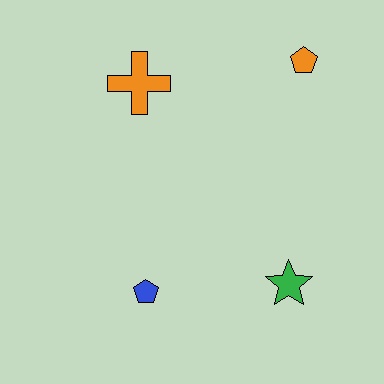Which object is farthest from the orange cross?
The green star is farthest from the orange cross.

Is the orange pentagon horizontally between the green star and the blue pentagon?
No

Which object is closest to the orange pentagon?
The orange cross is closest to the orange pentagon.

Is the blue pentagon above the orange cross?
No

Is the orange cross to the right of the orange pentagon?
No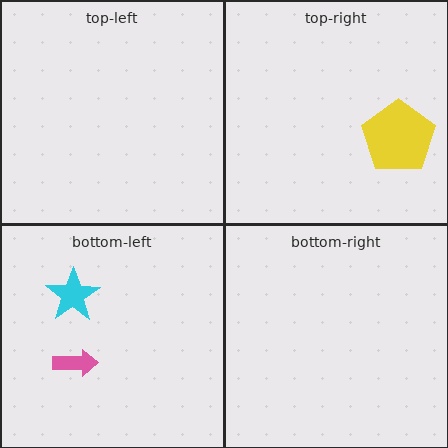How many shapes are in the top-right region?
1.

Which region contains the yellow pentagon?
The top-right region.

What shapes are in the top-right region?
The yellow pentagon.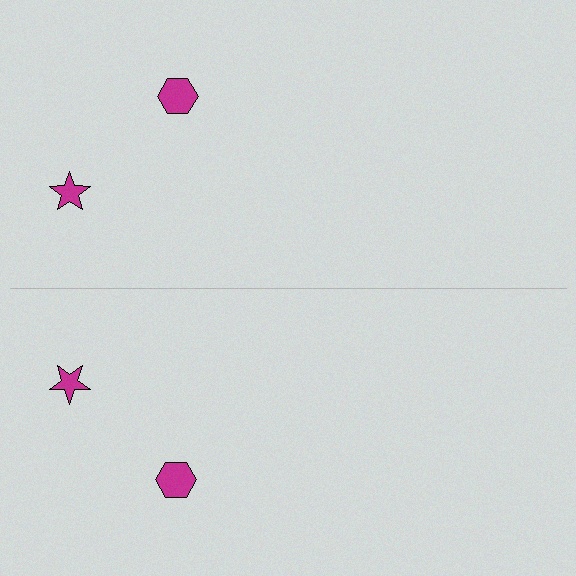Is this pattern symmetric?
Yes, this pattern has bilateral (reflection) symmetry.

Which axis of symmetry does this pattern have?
The pattern has a horizontal axis of symmetry running through the center of the image.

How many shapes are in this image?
There are 4 shapes in this image.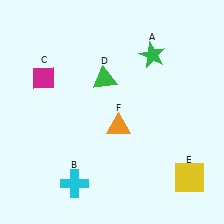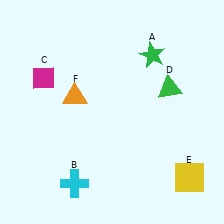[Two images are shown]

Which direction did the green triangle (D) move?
The green triangle (D) moved right.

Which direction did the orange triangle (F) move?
The orange triangle (F) moved left.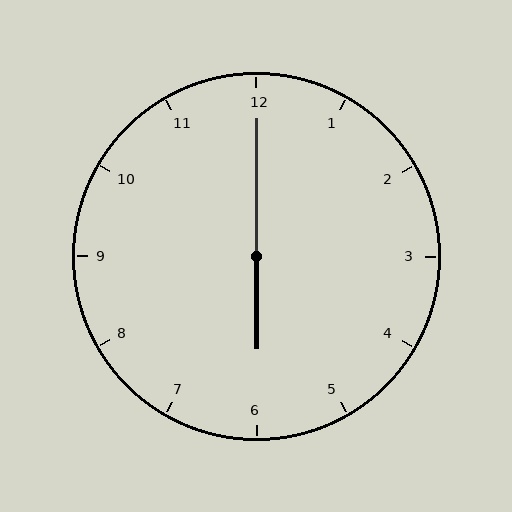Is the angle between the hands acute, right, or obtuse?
It is obtuse.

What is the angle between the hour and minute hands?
Approximately 180 degrees.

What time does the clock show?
6:00.